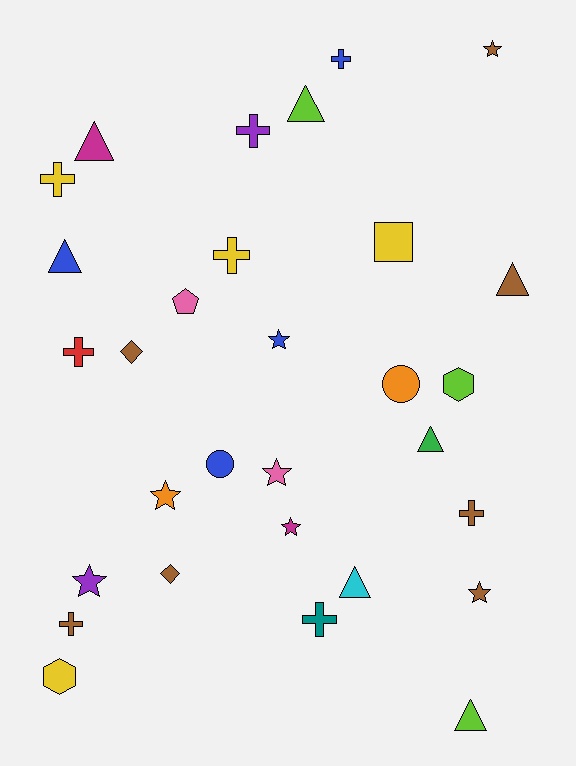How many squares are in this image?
There is 1 square.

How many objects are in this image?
There are 30 objects.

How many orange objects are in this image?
There are 2 orange objects.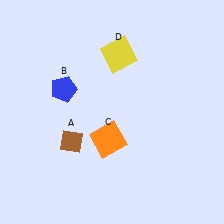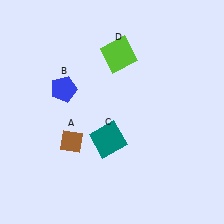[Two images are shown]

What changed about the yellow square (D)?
In Image 1, D is yellow. In Image 2, it changed to lime.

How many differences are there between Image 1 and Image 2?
There are 2 differences between the two images.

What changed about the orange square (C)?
In Image 1, C is orange. In Image 2, it changed to teal.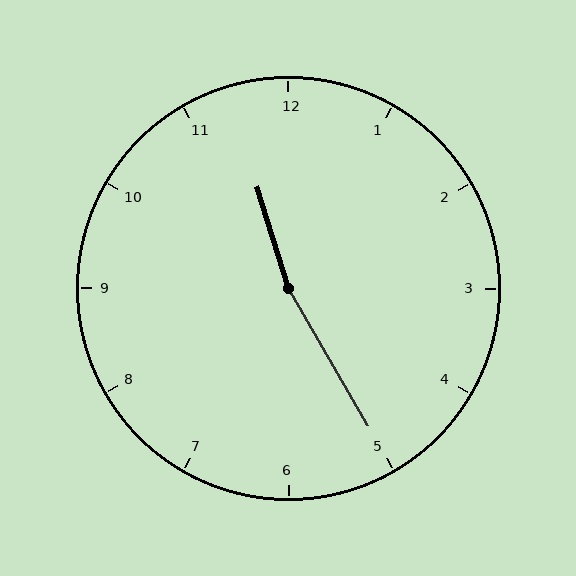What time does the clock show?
11:25.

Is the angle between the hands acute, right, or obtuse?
It is obtuse.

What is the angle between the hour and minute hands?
Approximately 168 degrees.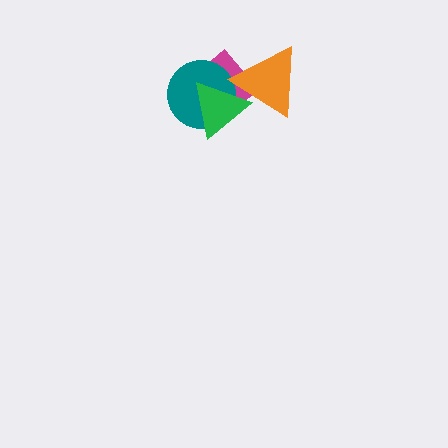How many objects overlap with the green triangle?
3 objects overlap with the green triangle.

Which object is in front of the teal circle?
The green triangle is in front of the teal circle.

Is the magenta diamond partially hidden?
Yes, it is partially covered by another shape.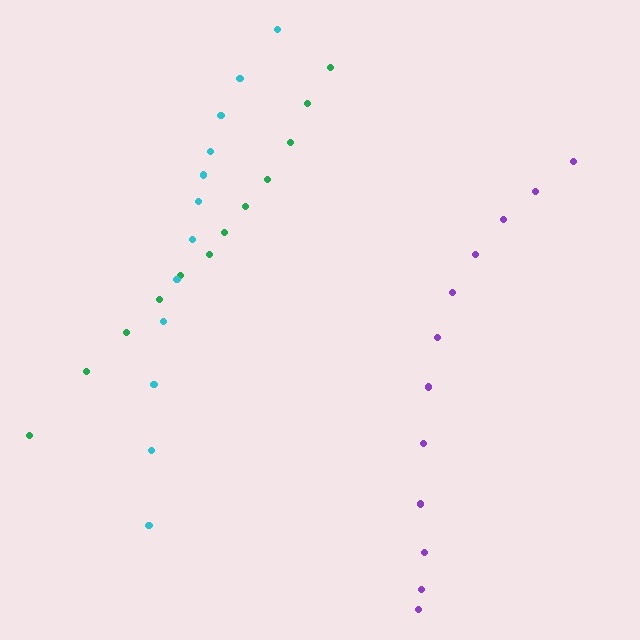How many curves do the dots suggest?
There are 3 distinct paths.